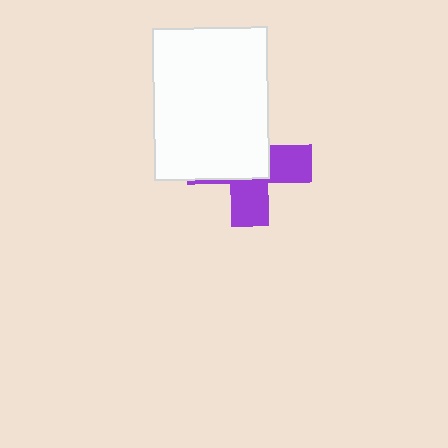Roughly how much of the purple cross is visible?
A small part of it is visible (roughly 45%).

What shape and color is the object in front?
The object in front is a white rectangle.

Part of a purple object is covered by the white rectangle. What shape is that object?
It is a cross.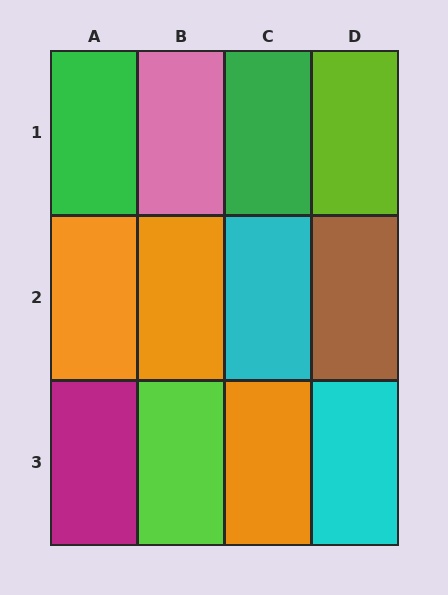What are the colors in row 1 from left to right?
Green, pink, green, lime.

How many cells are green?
2 cells are green.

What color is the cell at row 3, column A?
Magenta.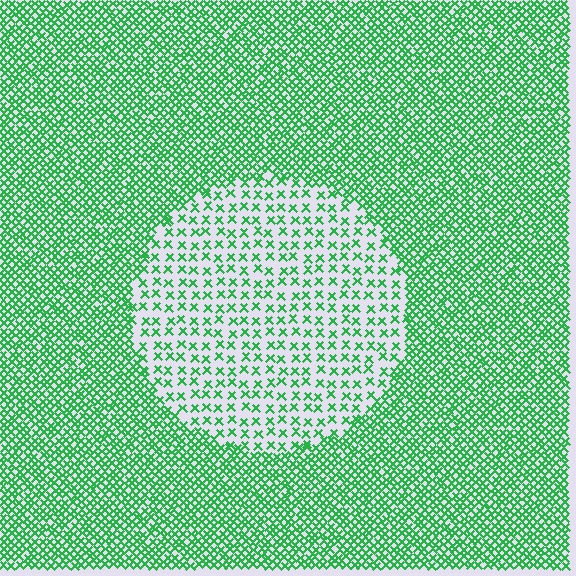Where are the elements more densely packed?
The elements are more densely packed outside the circle boundary.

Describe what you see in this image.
The image contains small green elements arranged at two different densities. A circle-shaped region is visible where the elements are less densely packed than the surrounding area.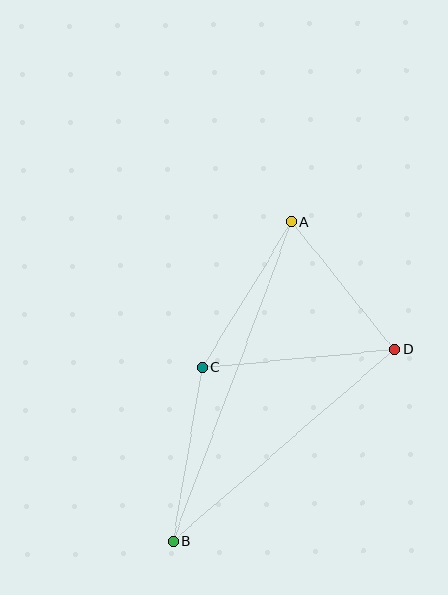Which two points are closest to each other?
Points A and D are closest to each other.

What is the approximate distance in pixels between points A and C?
The distance between A and C is approximately 171 pixels.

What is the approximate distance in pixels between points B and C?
The distance between B and C is approximately 176 pixels.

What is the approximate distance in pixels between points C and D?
The distance between C and D is approximately 193 pixels.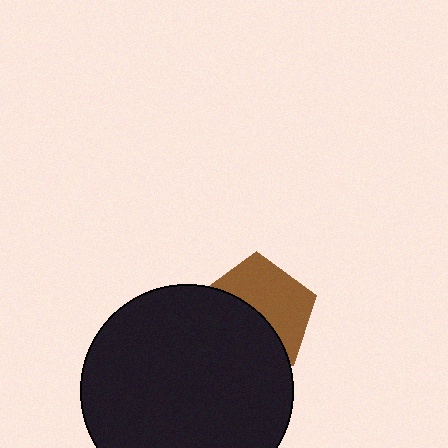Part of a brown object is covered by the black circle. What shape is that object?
It is a pentagon.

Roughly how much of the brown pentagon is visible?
About half of it is visible (roughly 51%).